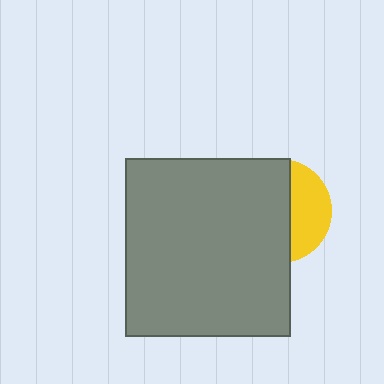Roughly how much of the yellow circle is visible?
A small part of it is visible (roughly 36%).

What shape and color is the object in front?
The object in front is a gray rectangle.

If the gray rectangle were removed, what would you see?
You would see the complete yellow circle.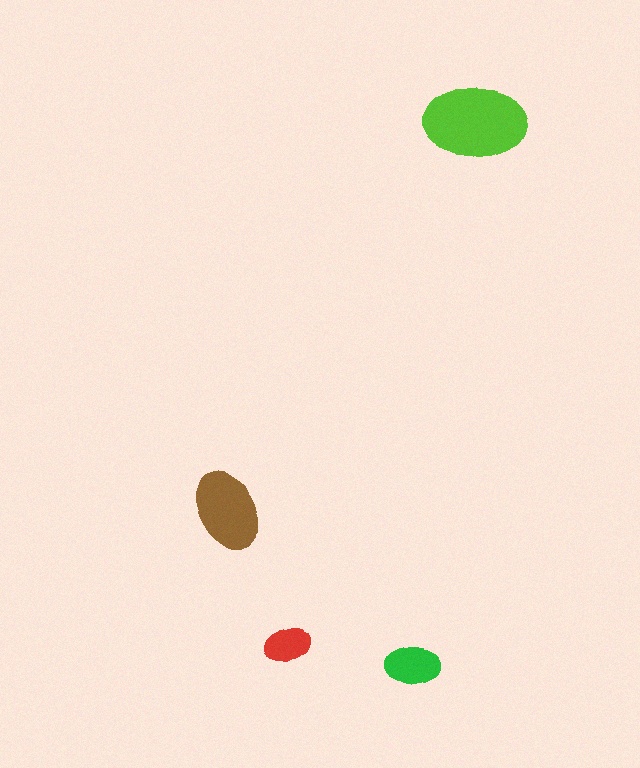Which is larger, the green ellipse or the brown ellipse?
The brown one.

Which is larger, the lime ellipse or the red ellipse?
The lime one.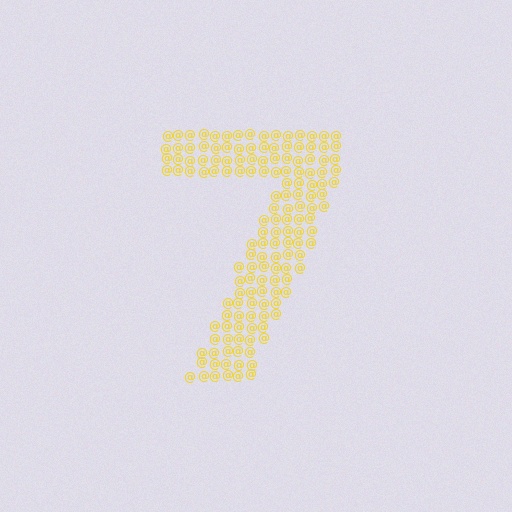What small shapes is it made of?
It is made of small at signs.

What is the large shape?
The large shape is the digit 7.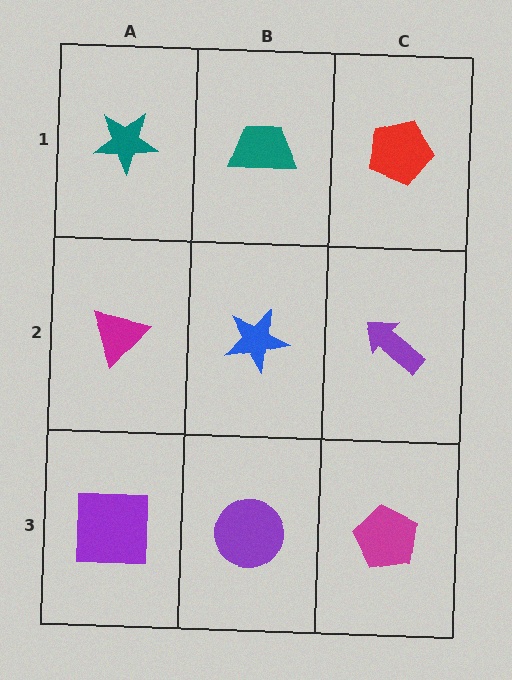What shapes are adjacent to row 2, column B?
A teal trapezoid (row 1, column B), a purple circle (row 3, column B), a magenta triangle (row 2, column A), a purple arrow (row 2, column C).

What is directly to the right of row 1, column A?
A teal trapezoid.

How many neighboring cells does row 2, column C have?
3.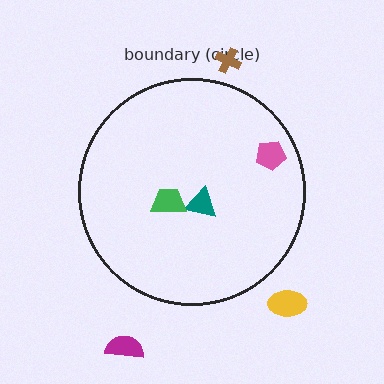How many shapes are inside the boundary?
3 inside, 3 outside.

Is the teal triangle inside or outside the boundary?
Inside.